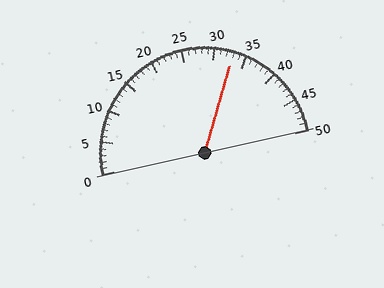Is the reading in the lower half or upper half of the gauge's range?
The reading is in the upper half of the range (0 to 50).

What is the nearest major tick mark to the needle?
The nearest major tick mark is 35.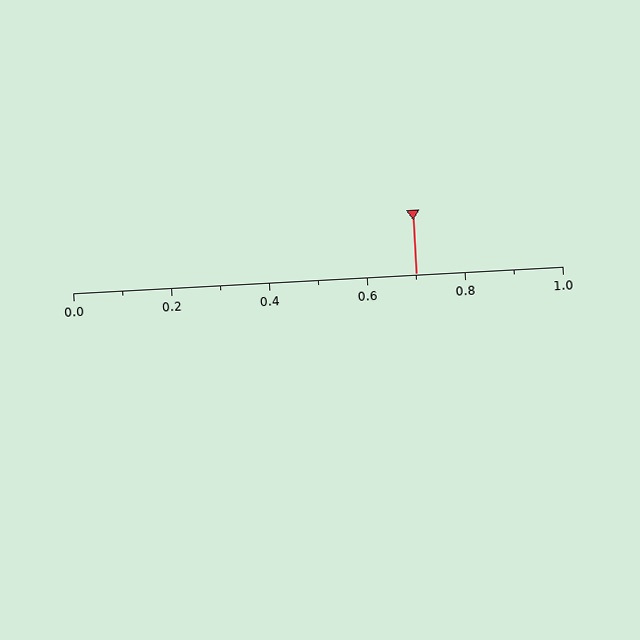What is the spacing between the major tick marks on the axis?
The major ticks are spaced 0.2 apart.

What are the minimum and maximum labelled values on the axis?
The axis runs from 0.0 to 1.0.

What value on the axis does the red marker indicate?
The marker indicates approximately 0.7.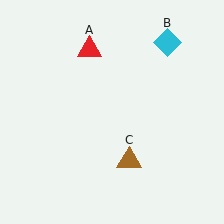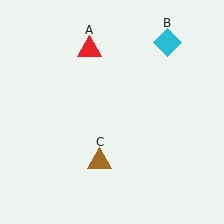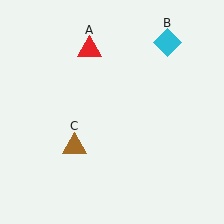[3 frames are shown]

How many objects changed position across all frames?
1 object changed position: brown triangle (object C).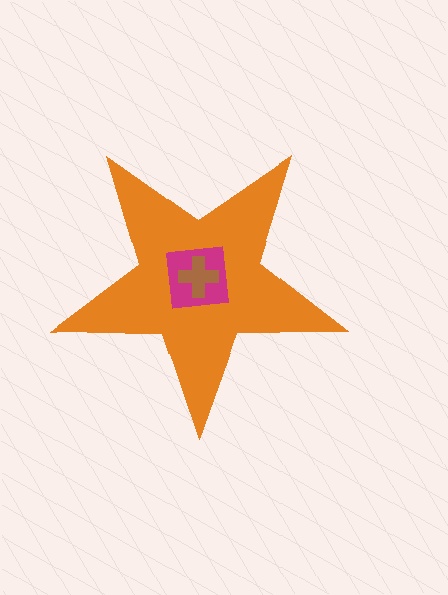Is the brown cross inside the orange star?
Yes.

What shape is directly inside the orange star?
The magenta square.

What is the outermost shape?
The orange star.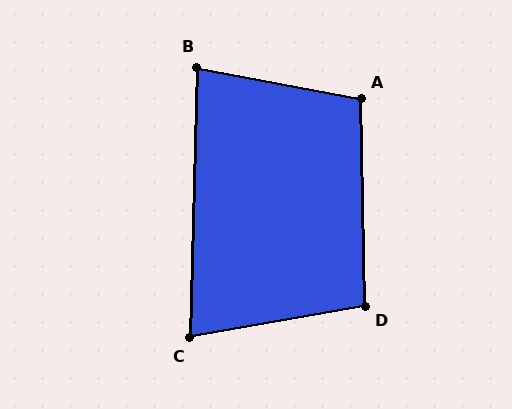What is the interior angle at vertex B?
Approximately 81 degrees (acute).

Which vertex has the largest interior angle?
A, at approximately 102 degrees.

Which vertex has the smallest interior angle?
C, at approximately 78 degrees.